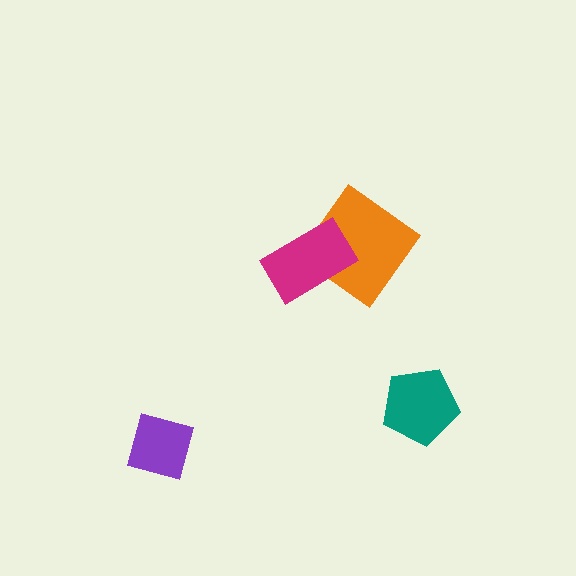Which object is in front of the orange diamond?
The magenta rectangle is in front of the orange diamond.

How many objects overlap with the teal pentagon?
0 objects overlap with the teal pentagon.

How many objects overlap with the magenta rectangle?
1 object overlaps with the magenta rectangle.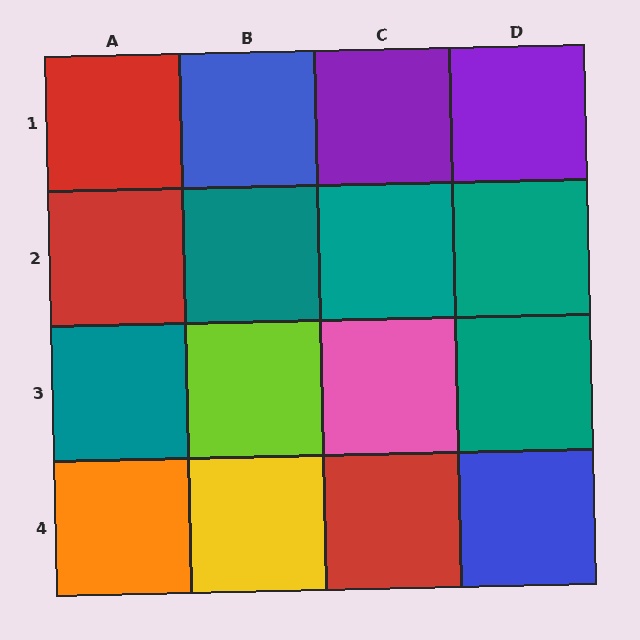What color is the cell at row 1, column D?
Purple.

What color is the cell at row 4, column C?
Red.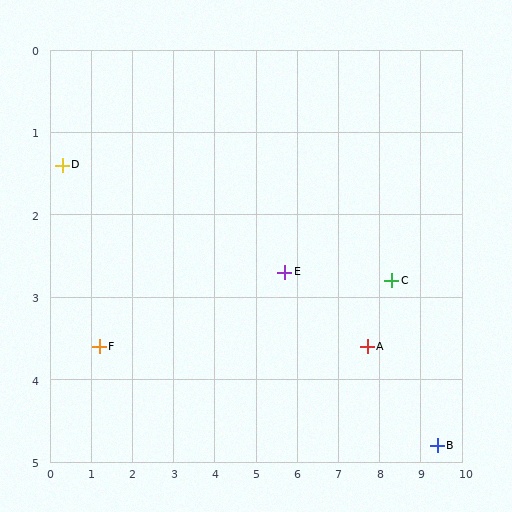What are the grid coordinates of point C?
Point C is at approximately (8.3, 2.8).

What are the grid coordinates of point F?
Point F is at approximately (1.2, 3.6).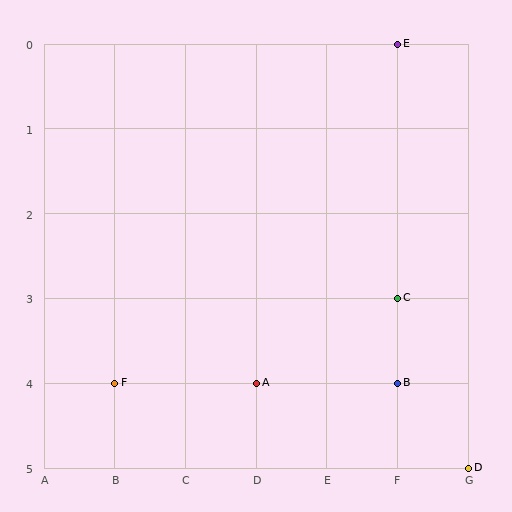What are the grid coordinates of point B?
Point B is at grid coordinates (F, 4).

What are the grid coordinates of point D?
Point D is at grid coordinates (G, 5).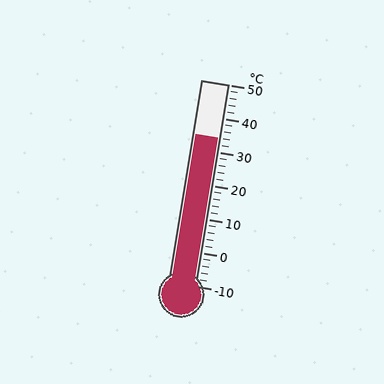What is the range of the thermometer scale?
The thermometer scale ranges from -10°C to 50°C.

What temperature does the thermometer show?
The thermometer shows approximately 34°C.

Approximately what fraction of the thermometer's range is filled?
The thermometer is filled to approximately 75% of its range.